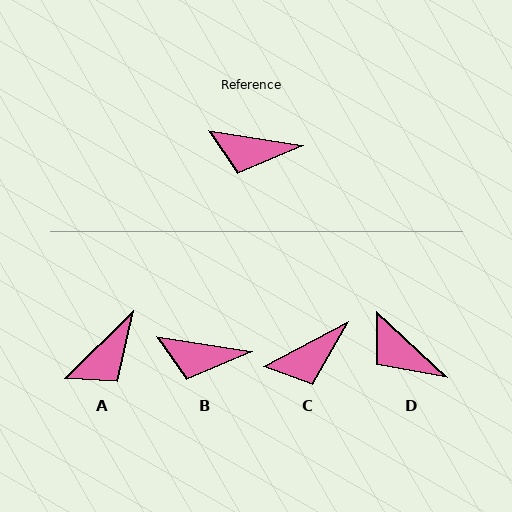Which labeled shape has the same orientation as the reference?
B.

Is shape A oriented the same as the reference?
No, it is off by about 54 degrees.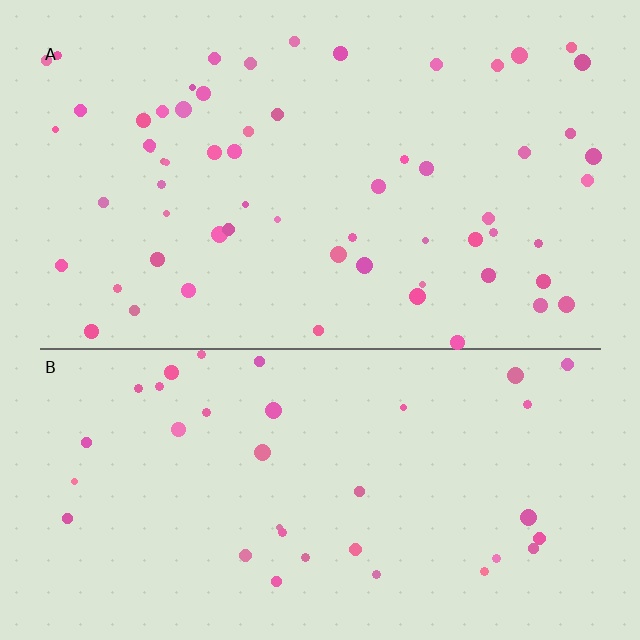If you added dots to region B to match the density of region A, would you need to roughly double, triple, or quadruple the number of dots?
Approximately double.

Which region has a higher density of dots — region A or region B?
A (the top).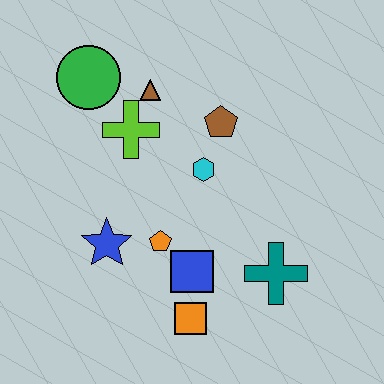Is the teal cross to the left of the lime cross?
No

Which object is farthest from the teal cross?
The green circle is farthest from the teal cross.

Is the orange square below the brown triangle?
Yes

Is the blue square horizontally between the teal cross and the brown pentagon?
No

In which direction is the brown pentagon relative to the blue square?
The brown pentagon is above the blue square.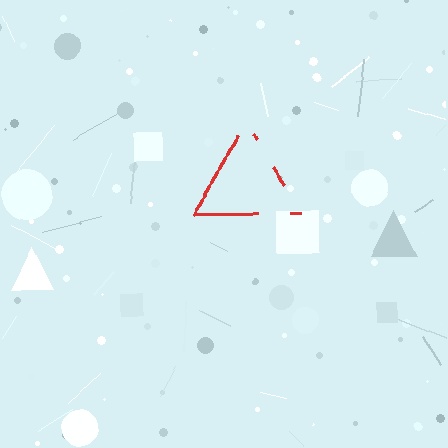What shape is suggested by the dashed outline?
The dashed outline suggests a triangle.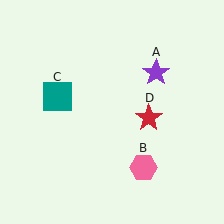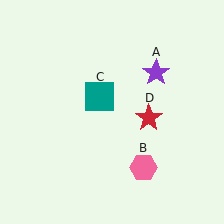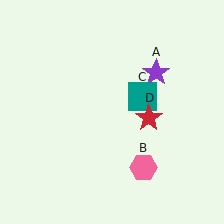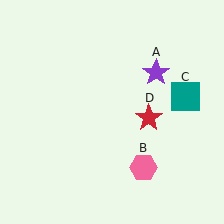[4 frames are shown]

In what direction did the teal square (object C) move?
The teal square (object C) moved right.